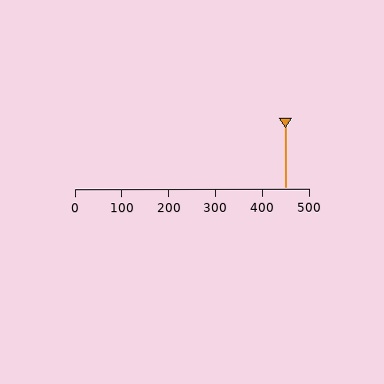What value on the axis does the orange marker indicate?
The marker indicates approximately 450.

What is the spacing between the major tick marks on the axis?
The major ticks are spaced 100 apart.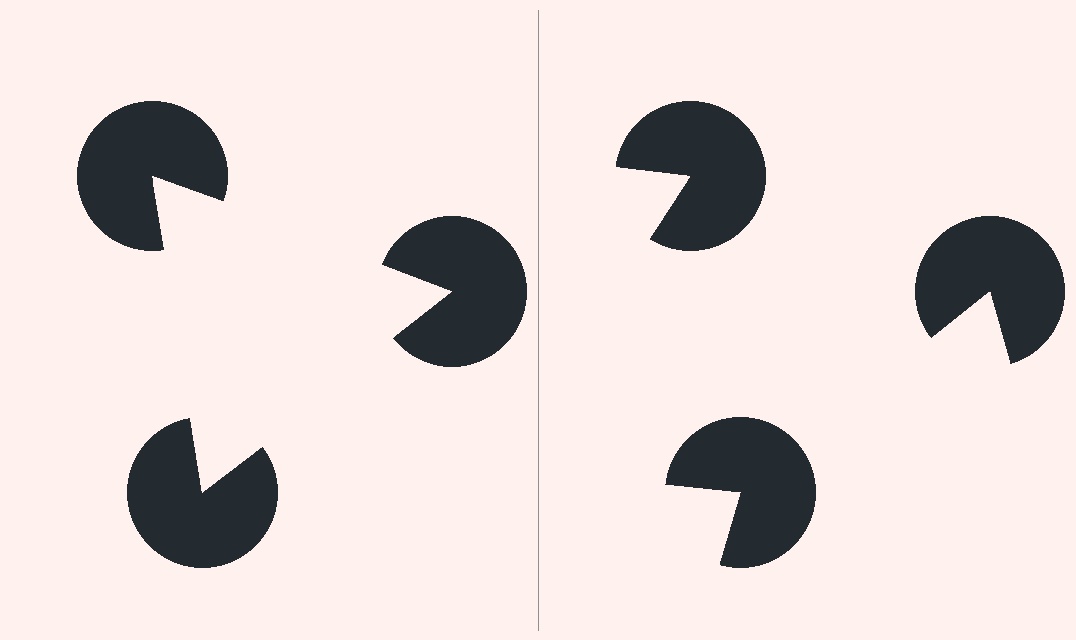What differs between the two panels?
The pac-man discs are positioned identically on both sides; only the wedge orientations differ. On the left they align to a triangle; on the right they are misaligned.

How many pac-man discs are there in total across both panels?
6 — 3 on each side.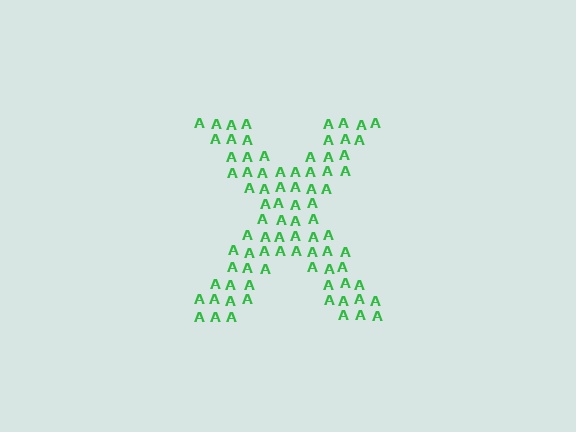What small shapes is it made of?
It is made of small letter A's.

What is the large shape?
The large shape is the letter X.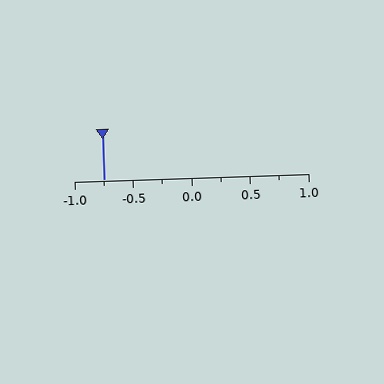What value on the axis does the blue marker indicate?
The marker indicates approximately -0.75.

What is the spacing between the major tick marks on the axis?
The major ticks are spaced 0.5 apart.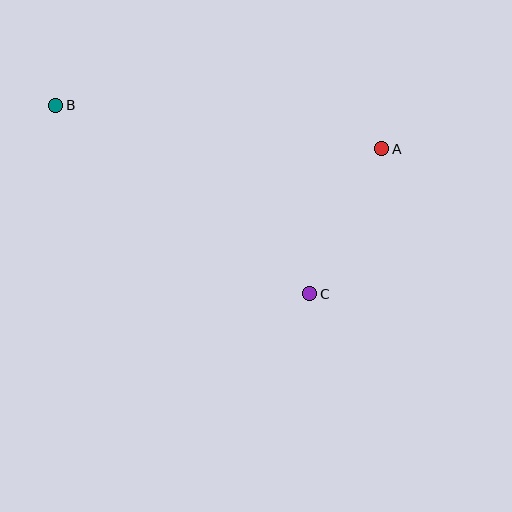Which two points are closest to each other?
Points A and C are closest to each other.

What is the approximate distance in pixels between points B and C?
The distance between B and C is approximately 316 pixels.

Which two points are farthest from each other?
Points A and B are farthest from each other.